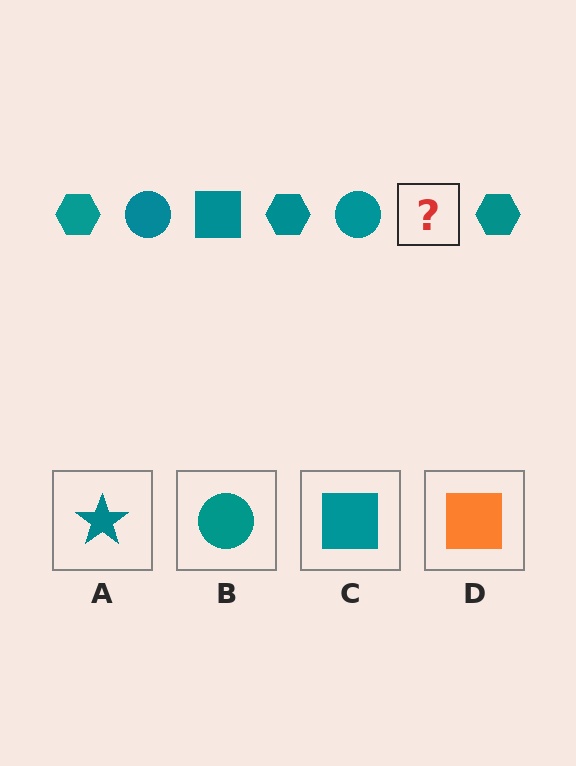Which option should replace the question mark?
Option C.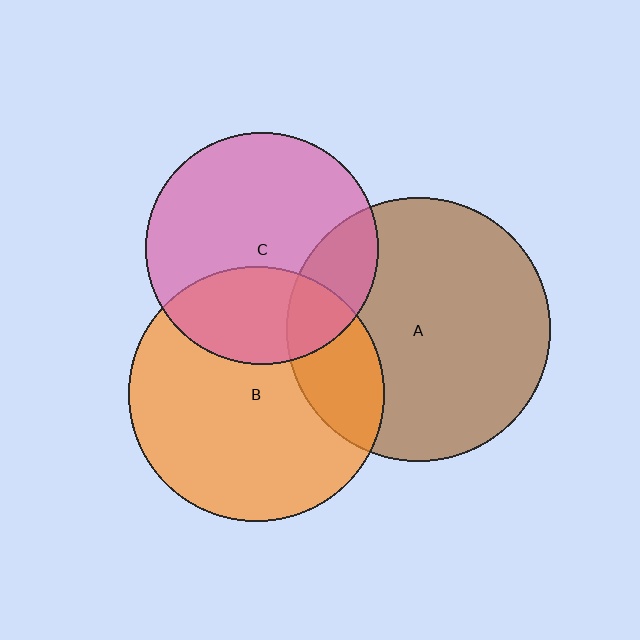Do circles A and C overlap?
Yes.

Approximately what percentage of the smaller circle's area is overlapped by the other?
Approximately 20%.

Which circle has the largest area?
Circle A (brown).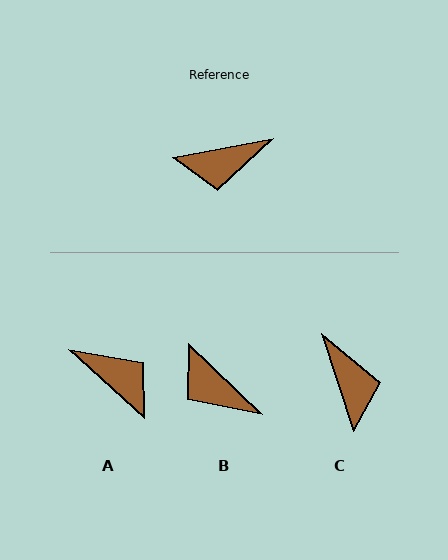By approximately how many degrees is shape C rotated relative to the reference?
Approximately 98 degrees counter-clockwise.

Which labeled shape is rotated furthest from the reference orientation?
A, about 127 degrees away.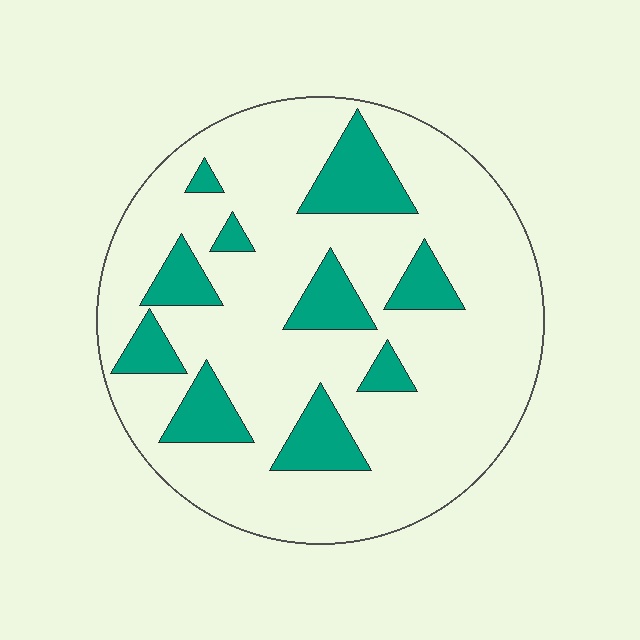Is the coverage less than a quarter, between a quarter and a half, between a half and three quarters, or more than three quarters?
Less than a quarter.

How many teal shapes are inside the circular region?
10.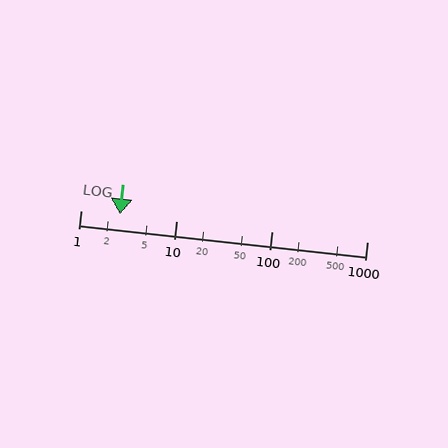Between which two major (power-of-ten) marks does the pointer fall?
The pointer is between 1 and 10.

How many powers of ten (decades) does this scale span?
The scale spans 3 decades, from 1 to 1000.